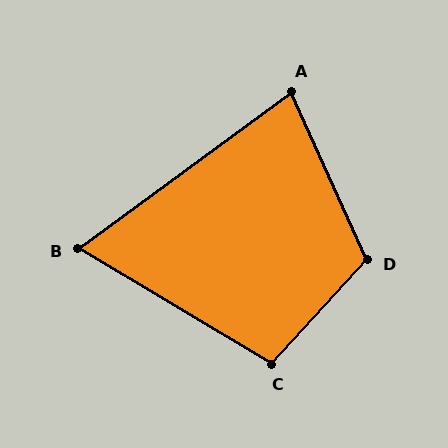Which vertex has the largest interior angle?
D, at approximately 113 degrees.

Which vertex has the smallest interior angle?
B, at approximately 67 degrees.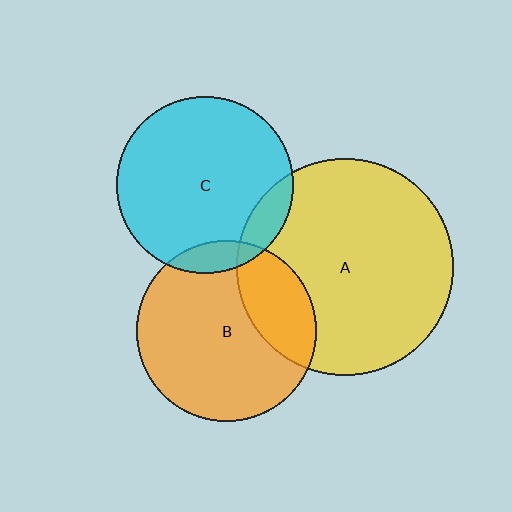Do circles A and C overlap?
Yes.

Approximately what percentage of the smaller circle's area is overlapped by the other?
Approximately 10%.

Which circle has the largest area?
Circle A (yellow).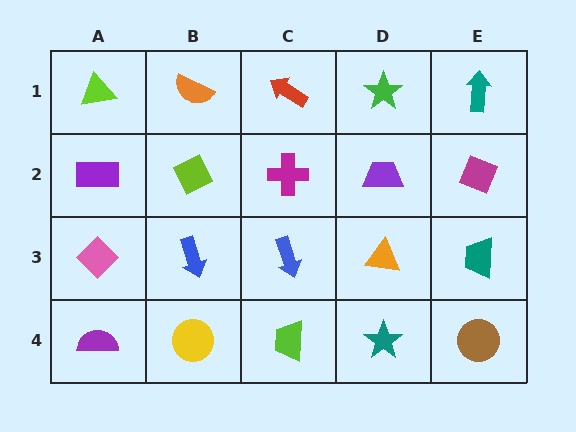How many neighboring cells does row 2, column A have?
3.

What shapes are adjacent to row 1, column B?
A lime diamond (row 2, column B), a lime triangle (row 1, column A), a red arrow (row 1, column C).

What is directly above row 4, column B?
A blue arrow.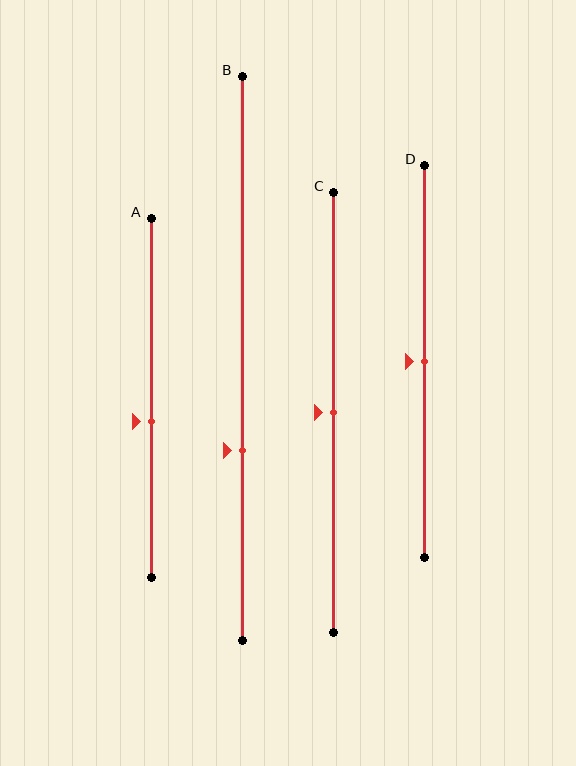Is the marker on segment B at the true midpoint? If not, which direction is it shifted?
No, the marker on segment B is shifted downward by about 16% of the segment length.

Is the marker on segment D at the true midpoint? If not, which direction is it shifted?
Yes, the marker on segment D is at the true midpoint.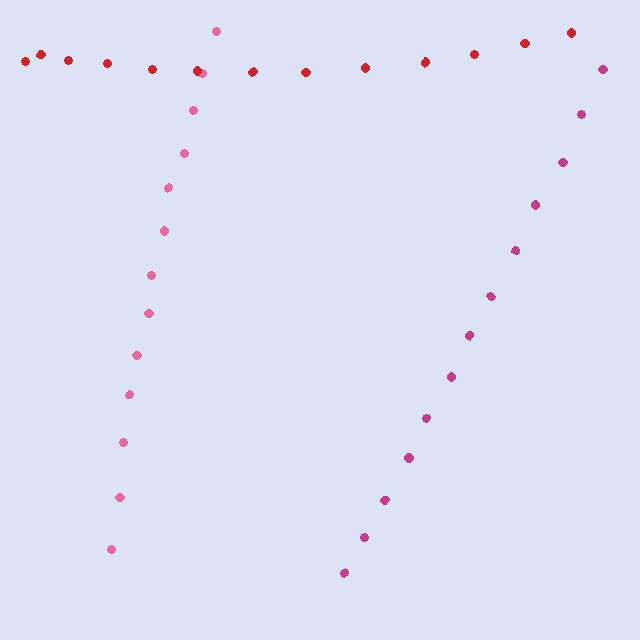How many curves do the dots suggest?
There are 3 distinct paths.